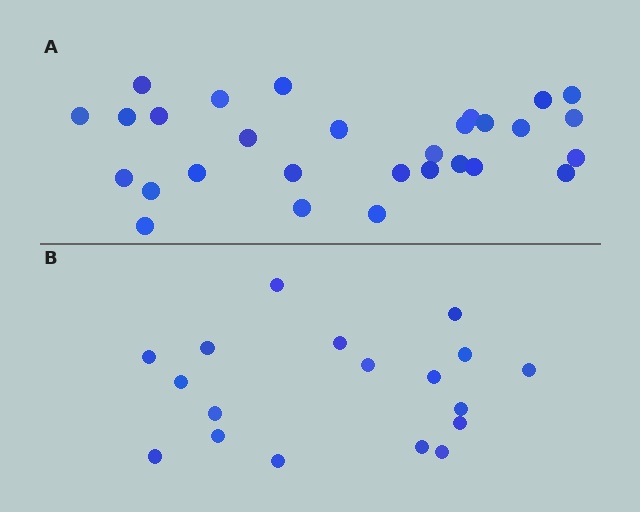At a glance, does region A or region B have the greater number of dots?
Region A (the top region) has more dots.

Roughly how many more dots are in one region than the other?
Region A has roughly 12 or so more dots than region B.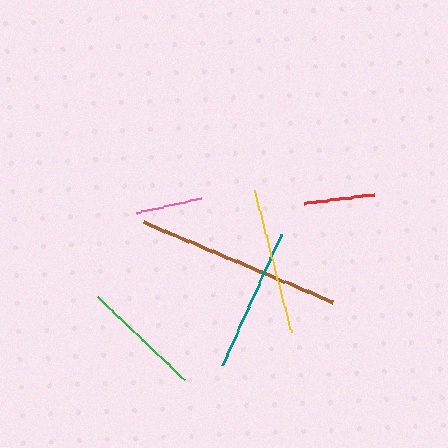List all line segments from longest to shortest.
From longest to shortest: brown, yellow, teal, green, red, pink.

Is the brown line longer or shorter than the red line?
The brown line is longer than the red line.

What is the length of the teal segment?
The teal segment is approximately 144 pixels long.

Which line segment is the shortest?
The pink line is the shortest at approximately 67 pixels.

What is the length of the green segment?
The green segment is approximately 120 pixels long.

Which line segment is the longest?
The brown line is the longest at approximately 207 pixels.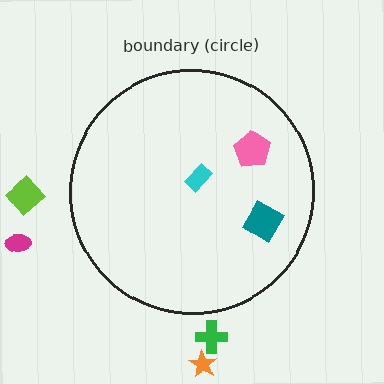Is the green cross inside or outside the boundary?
Outside.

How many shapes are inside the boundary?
3 inside, 4 outside.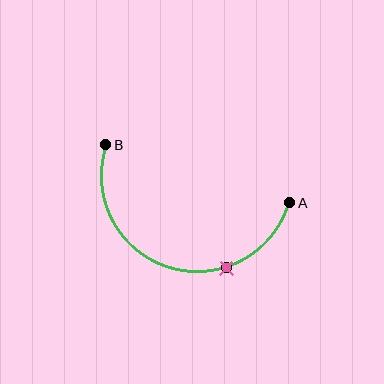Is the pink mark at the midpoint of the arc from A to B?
No. The pink mark lies on the arc but is closer to endpoint A. The arc midpoint would be at the point on the curve equidistant along the arc from both A and B.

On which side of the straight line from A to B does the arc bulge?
The arc bulges below the straight line connecting A and B.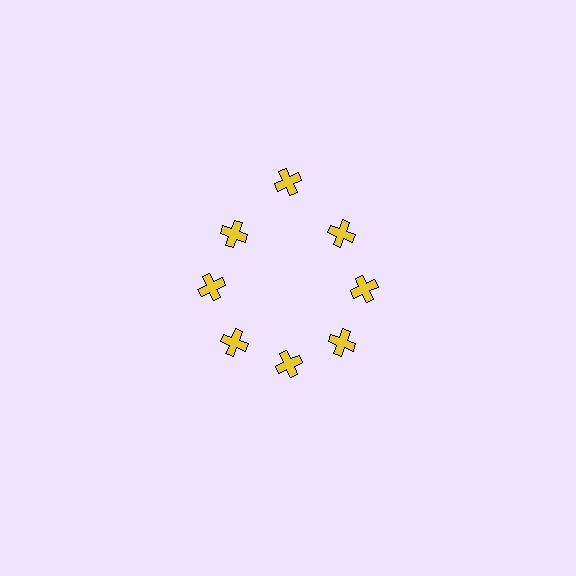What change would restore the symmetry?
The symmetry would be restored by moving it inward, back onto the ring so that all 8 crosses sit at equal angles and equal distance from the center.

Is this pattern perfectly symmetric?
No. The 8 yellow crosses are arranged in a ring, but one element near the 12 o'clock position is pushed outward from the center, breaking the 8-fold rotational symmetry.